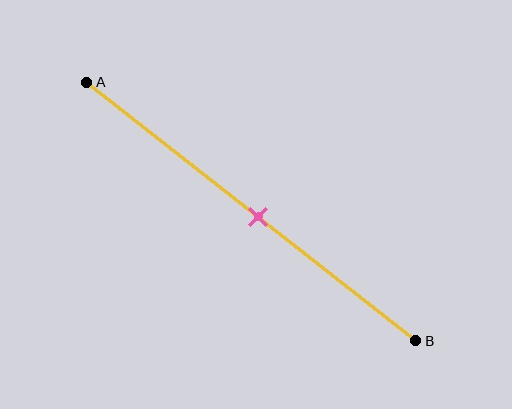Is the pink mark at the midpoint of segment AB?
Yes, the mark is approximately at the midpoint.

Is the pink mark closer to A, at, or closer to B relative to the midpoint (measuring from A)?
The pink mark is approximately at the midpoint of segment AB.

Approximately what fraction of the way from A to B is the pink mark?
The pink mark is approximately 50% of the way from A to B.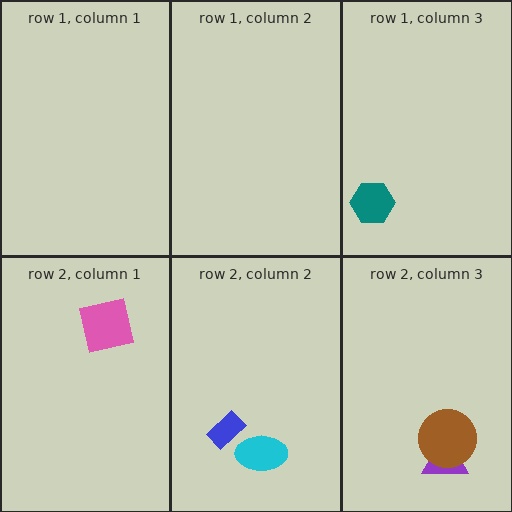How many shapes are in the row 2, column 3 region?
2.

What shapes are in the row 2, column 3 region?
The purple triangle, the brown circle.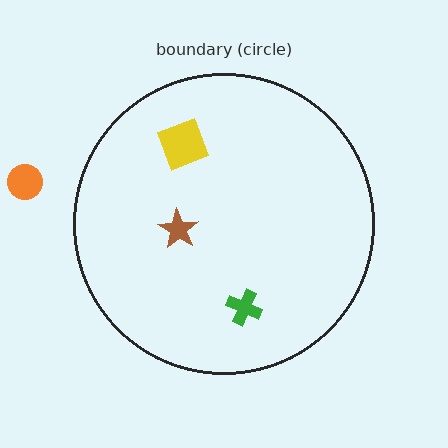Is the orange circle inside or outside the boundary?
Outside.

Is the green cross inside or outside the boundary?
Inside.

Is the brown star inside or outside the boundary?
Inside.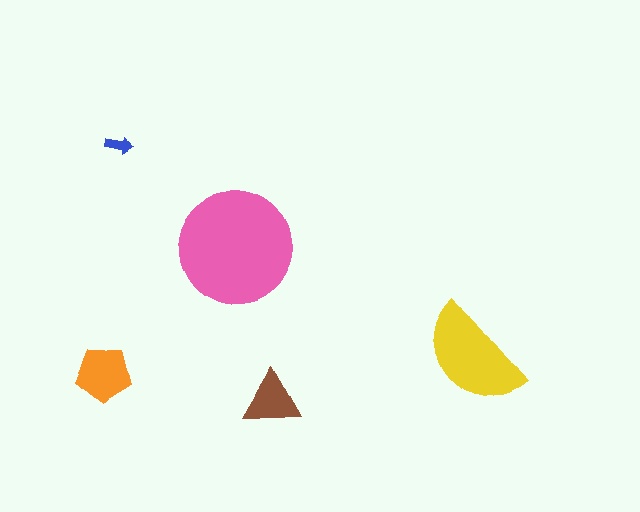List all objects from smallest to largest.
The blue arrow, the brown triangle, the orange pentagon, the yellow semicircle, the pink circle.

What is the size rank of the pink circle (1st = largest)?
1st.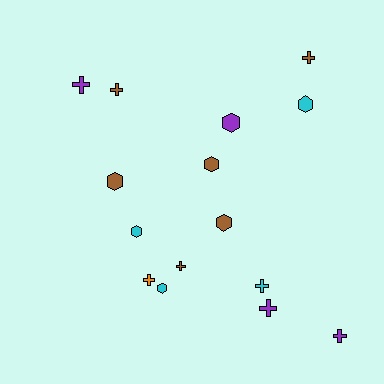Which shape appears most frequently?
Cross, with 8 objects.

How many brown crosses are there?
There are 3 brown crosses.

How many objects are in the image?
There are 15 objects.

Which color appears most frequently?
Brown, with 6 objects.